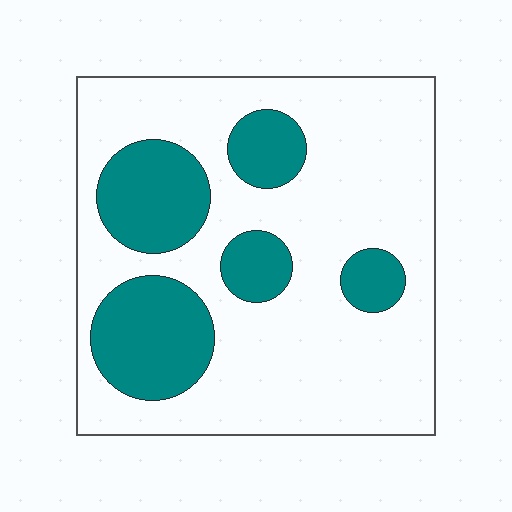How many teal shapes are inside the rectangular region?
5.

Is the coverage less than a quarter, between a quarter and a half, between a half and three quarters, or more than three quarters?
Between a quarter and a half.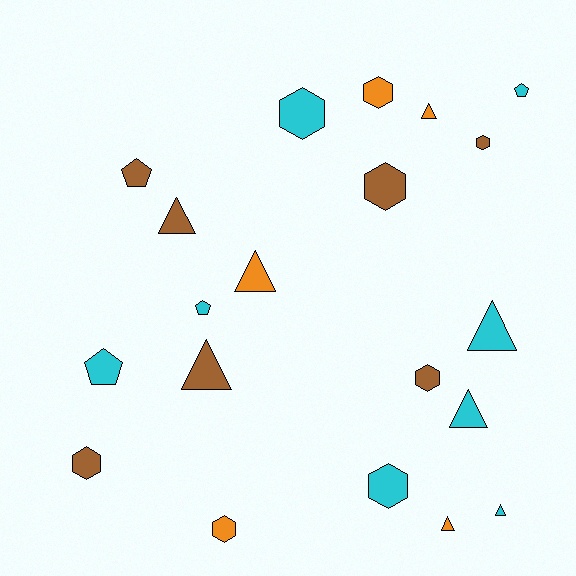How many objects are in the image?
There are 20 objects.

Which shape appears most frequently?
Hexagon, with 8 objects.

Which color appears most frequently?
Cyan, with 8 objects.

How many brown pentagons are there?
There is 1 brown pentagon.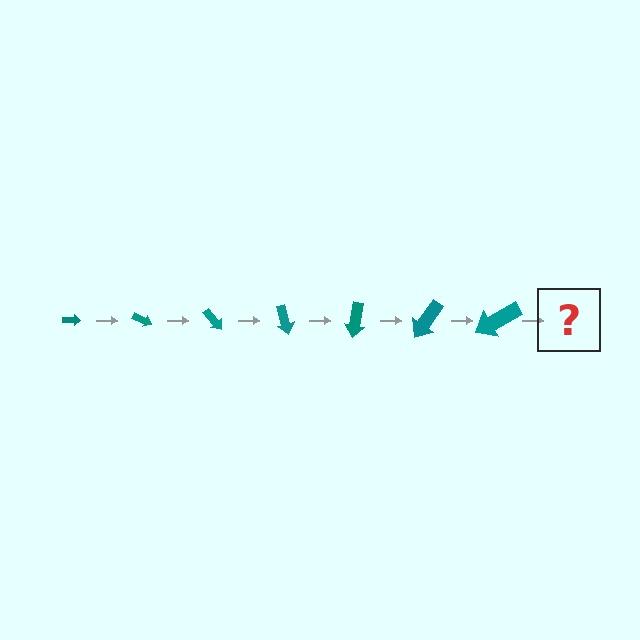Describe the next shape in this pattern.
It should be an arrow, larger than the previous one and rotated 175 degrees from the start.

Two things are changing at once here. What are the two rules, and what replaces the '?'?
The two rules are that the arrow grows larger each step and it rotates 25 degrees each step. The '?' should be an arrow, larger than the previous one and rotated 175 degrees from the start.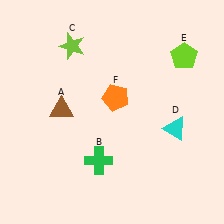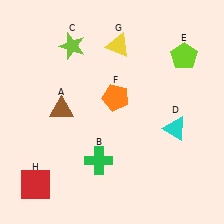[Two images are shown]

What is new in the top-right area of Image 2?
A yellow triangle (G) was added in the top-right area of Image 2.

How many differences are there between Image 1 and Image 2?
There are 2 differences between the two images.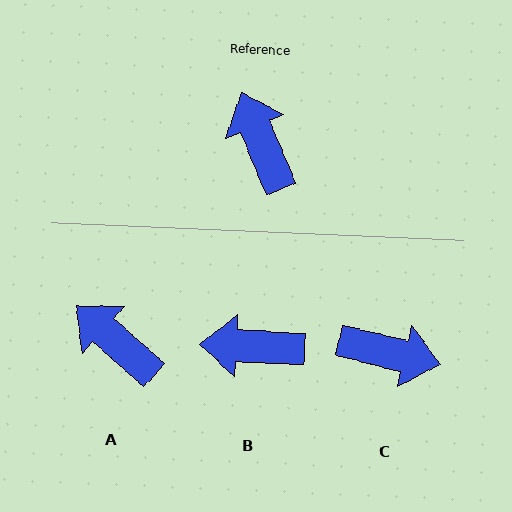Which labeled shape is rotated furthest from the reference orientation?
C, about 126 degrees away.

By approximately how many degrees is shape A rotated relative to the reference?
Approximately 26 degrees counter-clockwise.